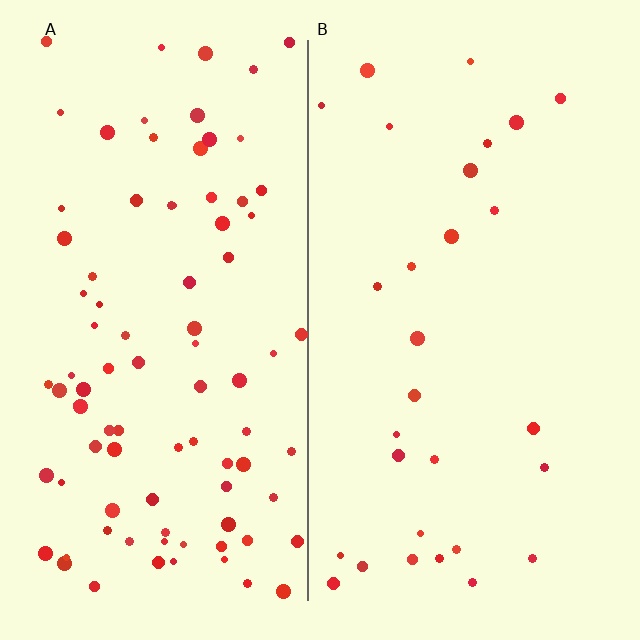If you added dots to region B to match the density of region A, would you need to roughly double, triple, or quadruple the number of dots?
Approximately triple.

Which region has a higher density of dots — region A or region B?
A (the left).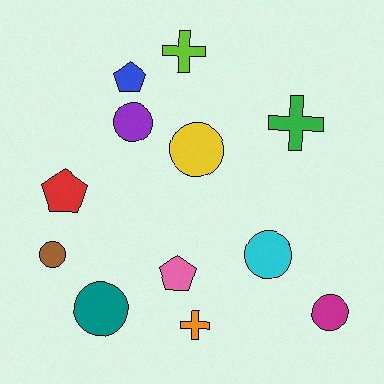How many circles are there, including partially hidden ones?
There are 6 circles.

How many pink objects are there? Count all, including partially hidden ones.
There is 1 pink object.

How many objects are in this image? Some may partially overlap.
There are 12 objects.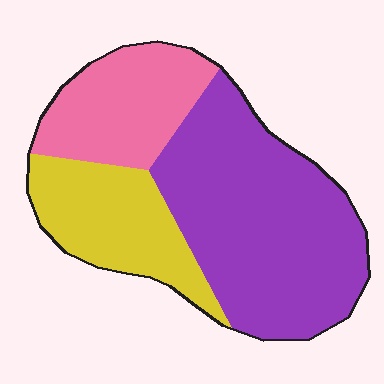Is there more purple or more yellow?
Purple.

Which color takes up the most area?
Purple, at roughly 55%.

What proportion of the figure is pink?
Pink takes up about one quarter (1/4) of the figure.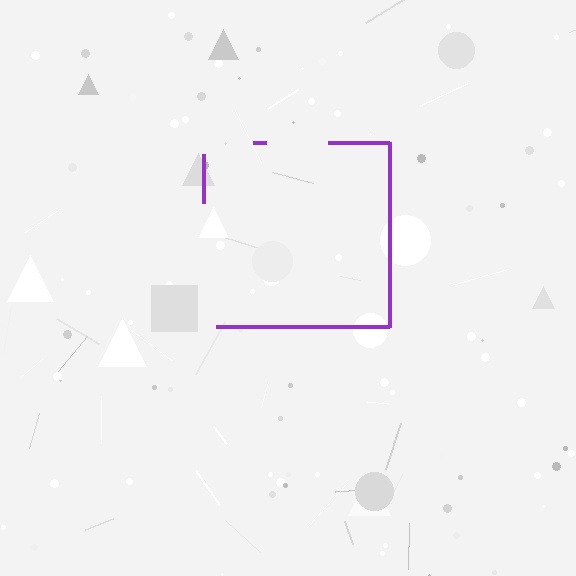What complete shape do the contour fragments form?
The contour fragments form a square.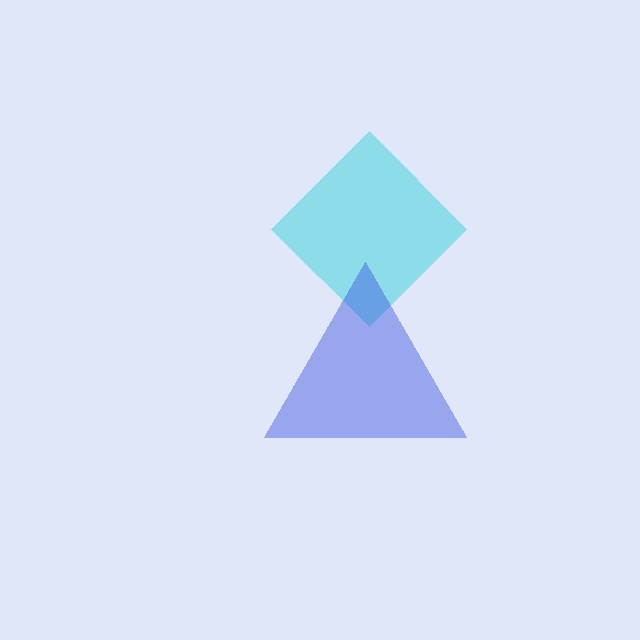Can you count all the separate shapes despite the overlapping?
Yes, there are 2 separate shapes.